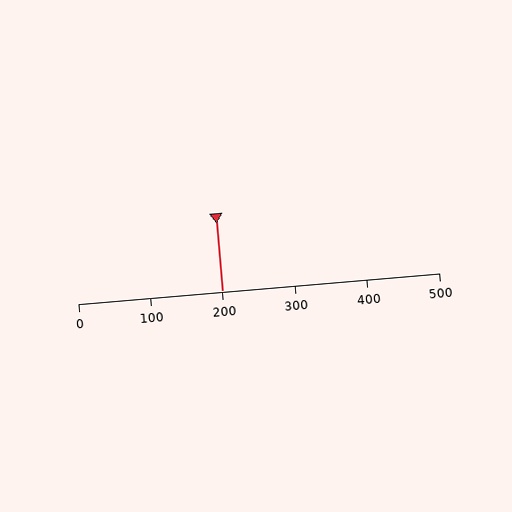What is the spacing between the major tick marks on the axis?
The major ticks are spaced 100 apart.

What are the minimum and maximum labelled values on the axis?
The axis runs from 0 to 500.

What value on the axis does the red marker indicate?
The marker indicates approximately 200.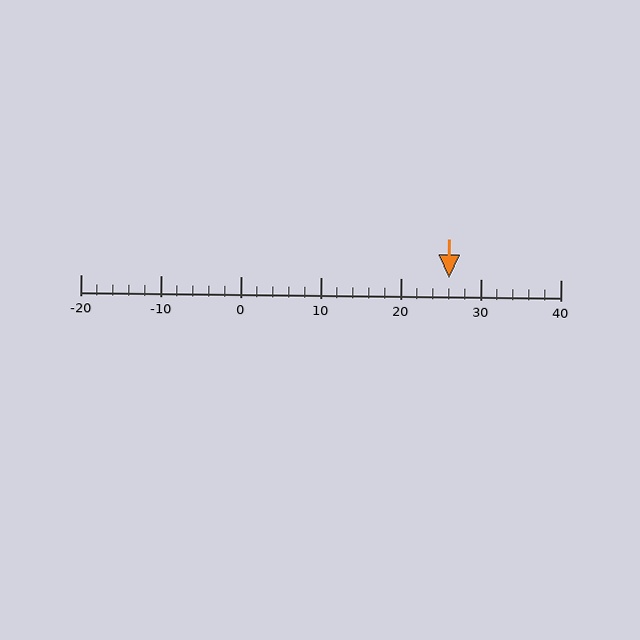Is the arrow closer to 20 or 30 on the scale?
The arrow is closer to 30.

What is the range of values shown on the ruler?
The ruler shows values from -20 to 40.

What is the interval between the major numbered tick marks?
The major tick marks are spaced 10 units apart.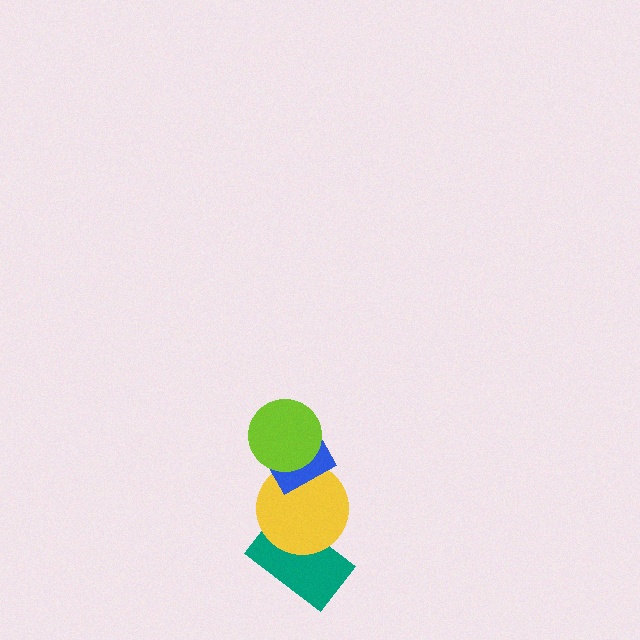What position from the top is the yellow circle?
The yellow circle is 3rd from the top.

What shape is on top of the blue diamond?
The lime circle is on top of the blue diamond.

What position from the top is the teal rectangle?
The teal rectangle is 4th from the top.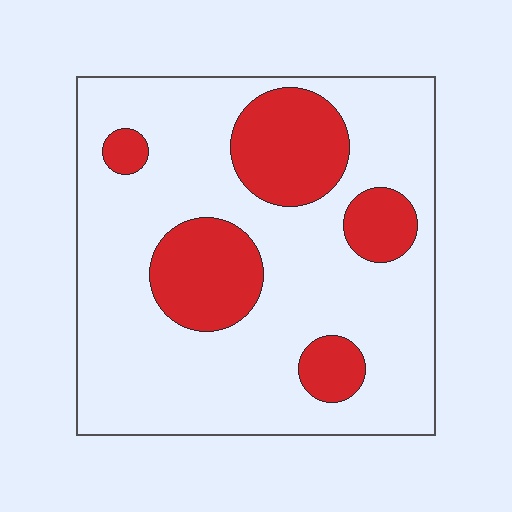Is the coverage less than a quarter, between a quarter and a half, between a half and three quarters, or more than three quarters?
Less than a quarter.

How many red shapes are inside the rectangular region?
5.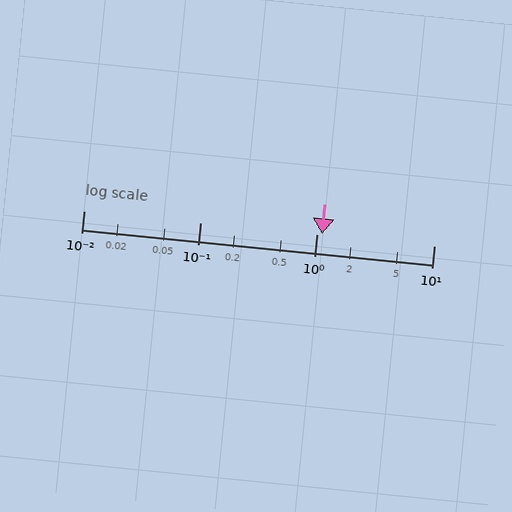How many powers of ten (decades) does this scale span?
The scale spans 3 decades, from 0.01 to 10.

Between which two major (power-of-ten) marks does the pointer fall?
The pointer is between 1 and 10.